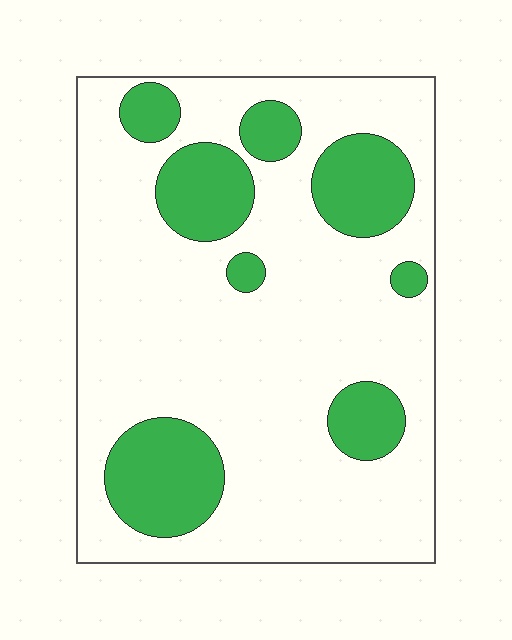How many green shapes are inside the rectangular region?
8.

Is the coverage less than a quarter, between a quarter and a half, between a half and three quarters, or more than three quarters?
Less than a quarter.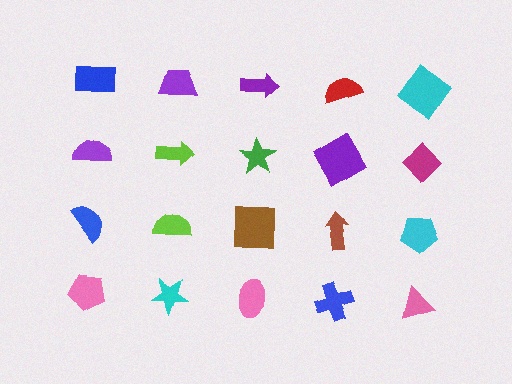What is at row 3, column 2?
A lime semicircle.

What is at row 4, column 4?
A blue cross.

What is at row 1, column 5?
A cyan diamond.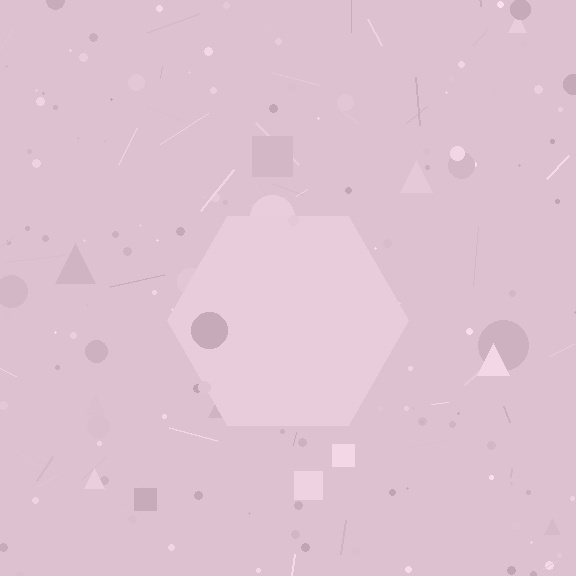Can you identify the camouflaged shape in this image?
The camouflaged shape is a hexagon.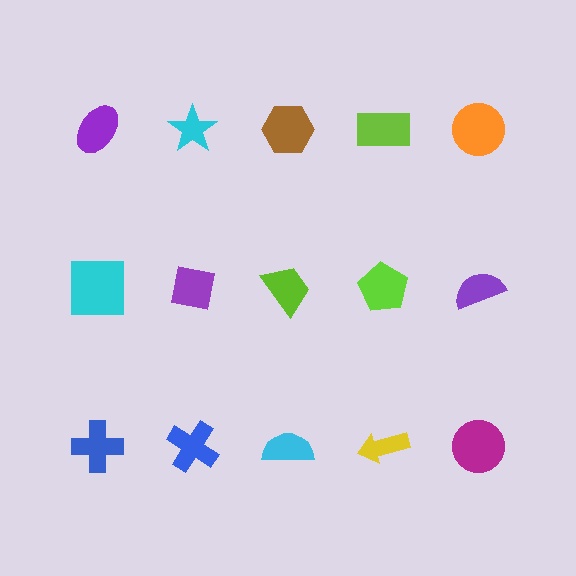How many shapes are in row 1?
5 shapes.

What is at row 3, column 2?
A blue cross.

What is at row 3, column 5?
A magenta circle.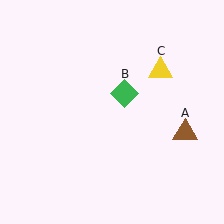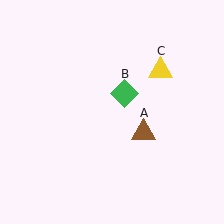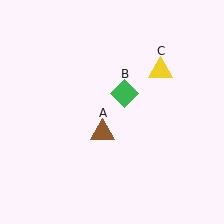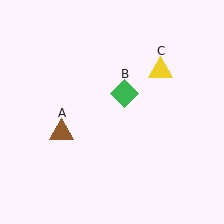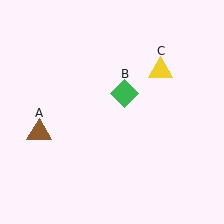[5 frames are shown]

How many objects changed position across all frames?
1 object changed position: brown triangle (object A).